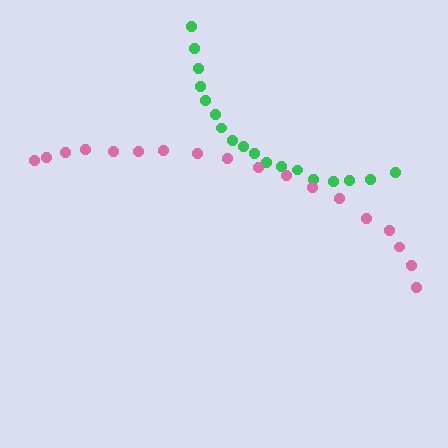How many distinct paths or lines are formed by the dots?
There are 2 distinct paths.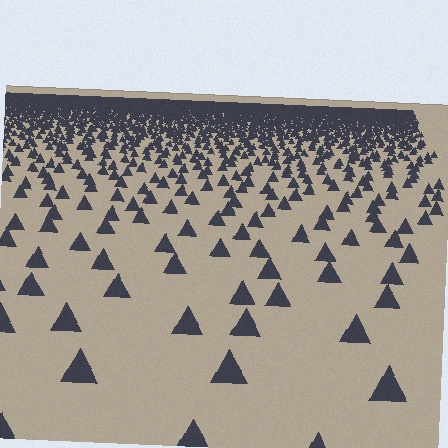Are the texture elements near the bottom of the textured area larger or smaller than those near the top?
Larger. Near the bottom, elements are closer to the viewer and appear at a bigger on-screen size.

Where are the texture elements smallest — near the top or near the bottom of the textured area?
Near the top.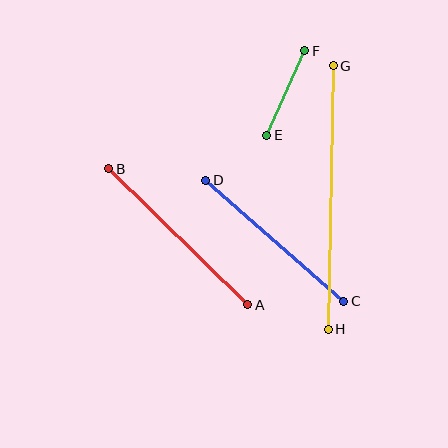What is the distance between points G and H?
The distance is approximately 264 pixels.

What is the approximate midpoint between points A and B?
The midpoint is at approximately (178, 237) pixels.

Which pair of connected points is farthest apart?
Points G and H are farthest apart.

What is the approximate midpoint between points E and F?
The midpoint is at approximately (286, 93) pixels.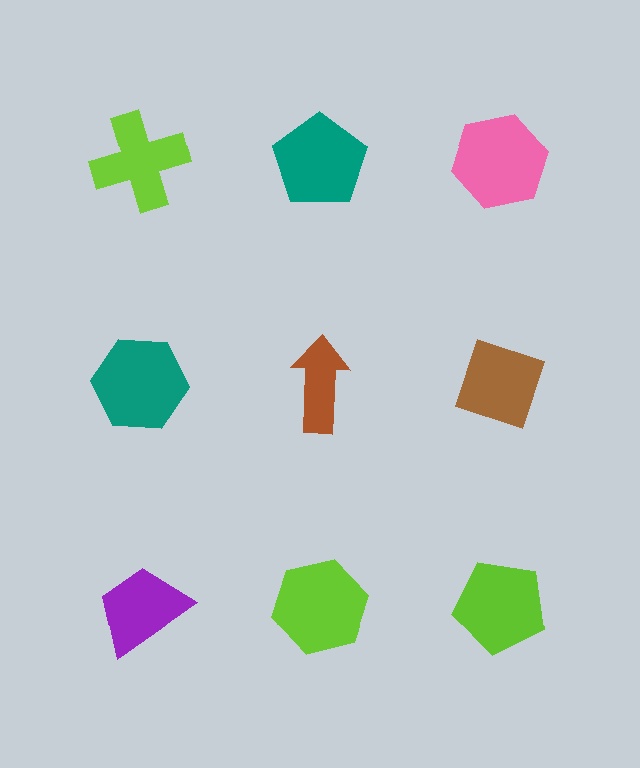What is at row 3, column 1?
A purple trapezoid.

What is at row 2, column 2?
A brown arrow.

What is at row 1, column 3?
A pink hexagon.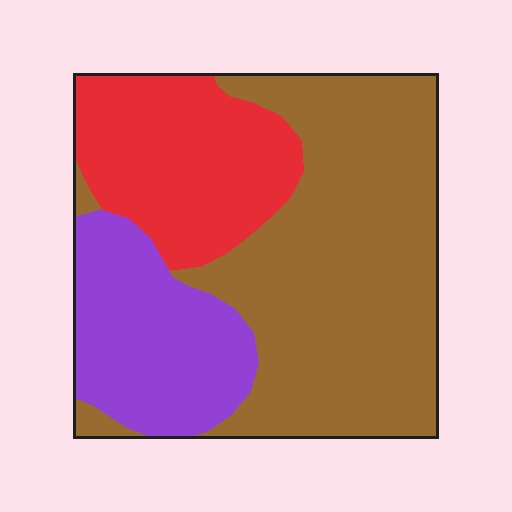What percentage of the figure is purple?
Purple covers roughly 20% of the figure.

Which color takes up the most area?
Brown, at roughly 55%.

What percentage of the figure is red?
Red takes up about one quarter (1/4) of the figure.